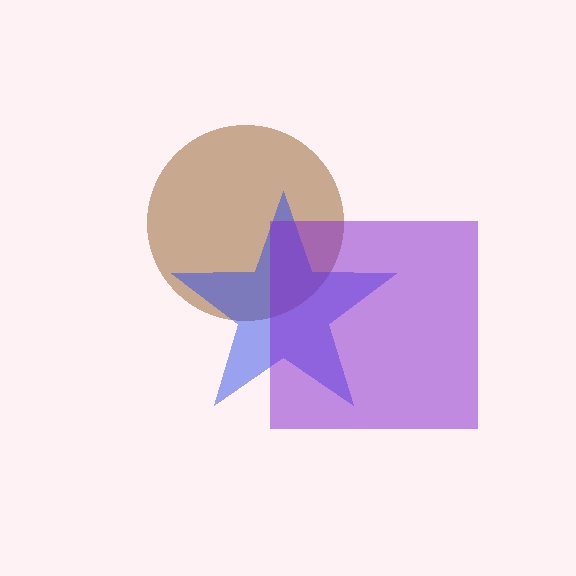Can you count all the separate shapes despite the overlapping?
Yes, there are 3 separate shapes.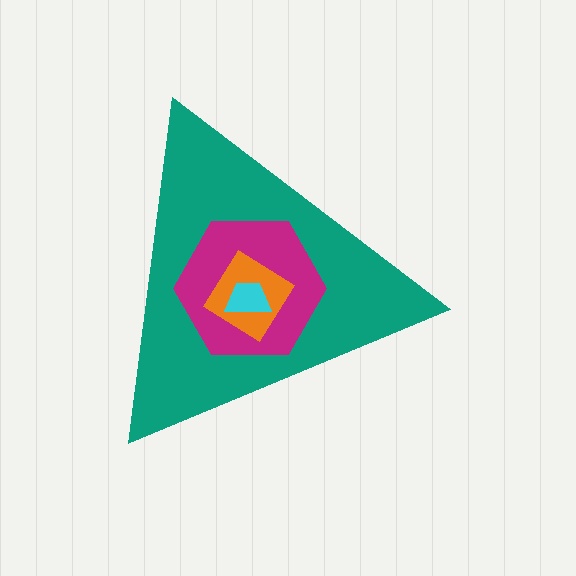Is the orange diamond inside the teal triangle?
Yes.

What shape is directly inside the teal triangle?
The magenta hexagon.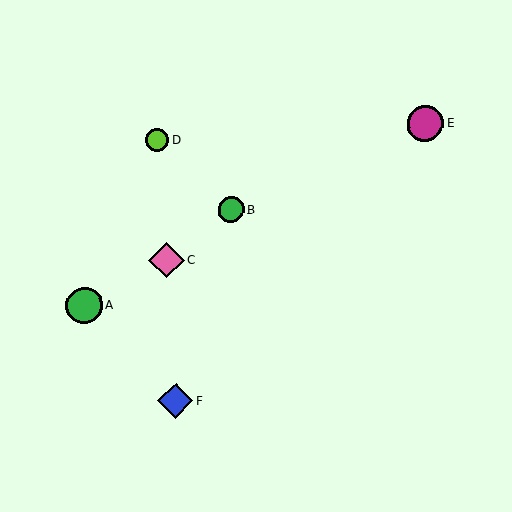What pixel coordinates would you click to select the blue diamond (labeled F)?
Click at (175, 401) to select the blue diamond F.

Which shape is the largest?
The green circle (labeled A) is the largest.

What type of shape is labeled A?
Shape A is a green circle.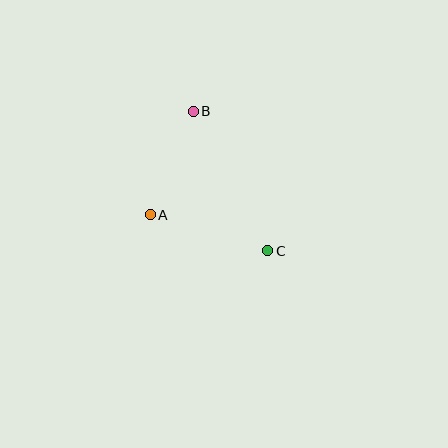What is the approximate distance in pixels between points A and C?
The distance between A and C is approximately 123 pixels.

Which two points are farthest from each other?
Points B and C are farthest from each other.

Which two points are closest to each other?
Points A and B are closest to each other.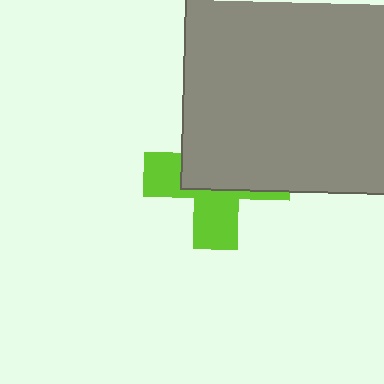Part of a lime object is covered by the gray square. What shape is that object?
It is a cross.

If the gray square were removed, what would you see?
You would see the complete lime cross.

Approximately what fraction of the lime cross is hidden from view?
Roughly 57% of the lime cross is hidden behind the gray square.